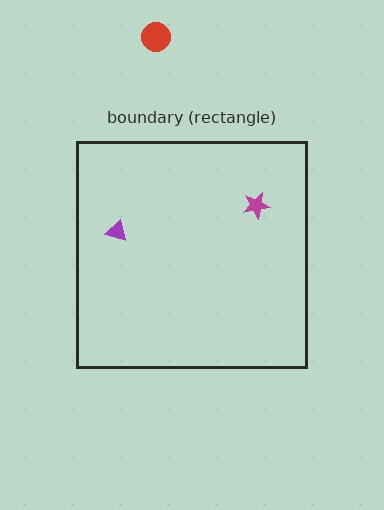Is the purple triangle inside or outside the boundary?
Inside.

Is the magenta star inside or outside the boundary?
Inside.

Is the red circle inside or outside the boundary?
Outside.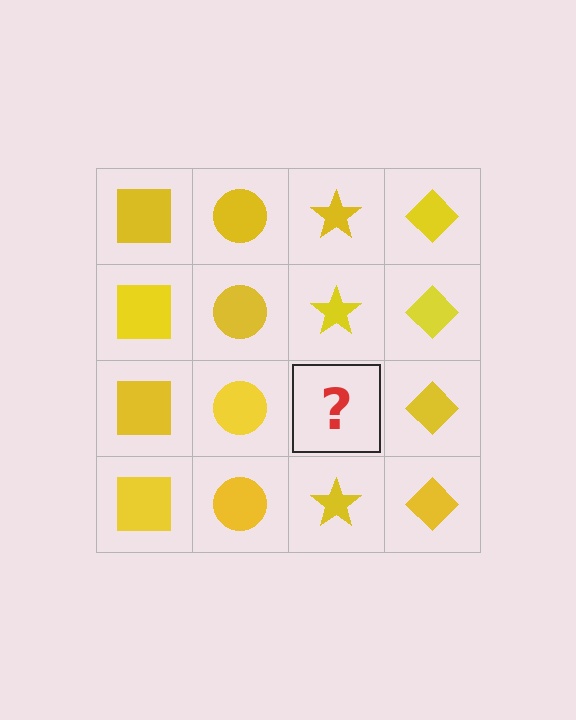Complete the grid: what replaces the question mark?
The question mark should be replaced with a yellow star.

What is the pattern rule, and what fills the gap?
The rule is that each column has a consistent shape. The gap should be filled with a yellow star.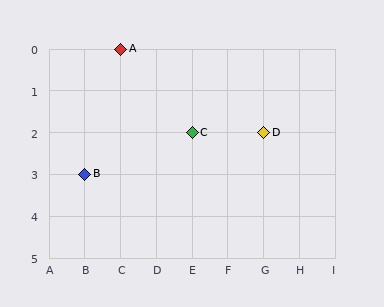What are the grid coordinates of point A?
Point A is at grid coordinates (C, 0).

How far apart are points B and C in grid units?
Points B and C are 3 columns and 1 row apart (about 3.2 grid units diagonally).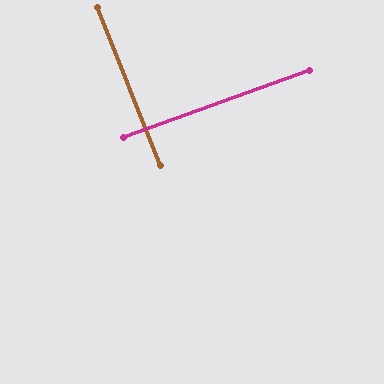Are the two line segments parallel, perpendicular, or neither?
Perpendicular — they meet at approximately 88°.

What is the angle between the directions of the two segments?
Approximately 88 degrees.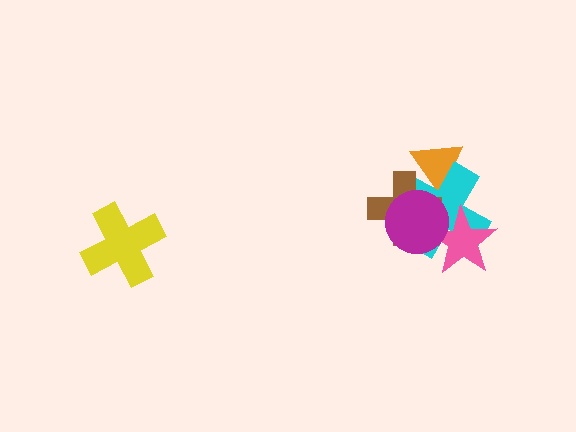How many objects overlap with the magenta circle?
3 objects overlap with the magenta circle.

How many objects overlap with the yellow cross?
0 objects overlap with the yellow cross.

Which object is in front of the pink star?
The magenta circle is in front of the pink star.